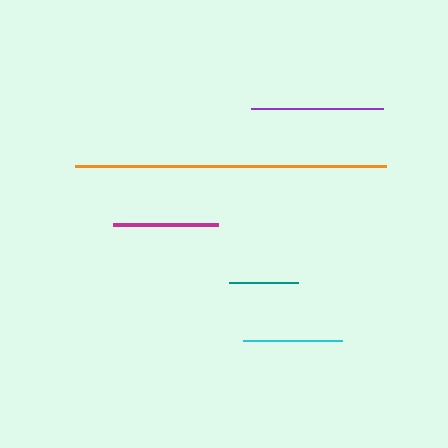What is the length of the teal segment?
The teal segment is approximately 68 pixels long.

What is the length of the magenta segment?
The magenta segment is approximately 105 pixels long.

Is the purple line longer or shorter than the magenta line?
The purple line is longer than the magenta line.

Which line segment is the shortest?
The teal line is the shortest at approximately 68 pixels.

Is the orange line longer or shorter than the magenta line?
The orange line is longer than the magenta line.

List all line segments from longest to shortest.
From longest to shortest: orange, purple, magenta, cyan, teal.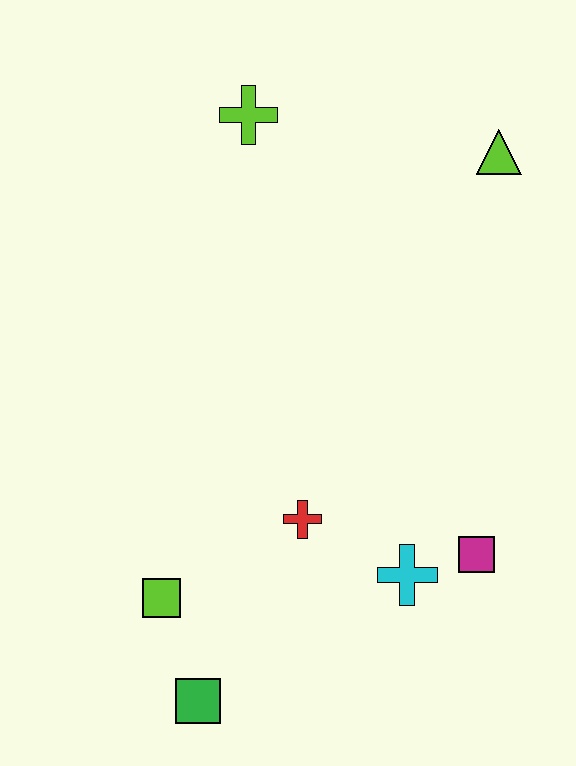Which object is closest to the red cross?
The cyan cross is closest to the red cross.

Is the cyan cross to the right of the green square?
Yes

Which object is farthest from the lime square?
The lime triangle is farthest from the lime square.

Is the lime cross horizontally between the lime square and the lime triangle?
Yes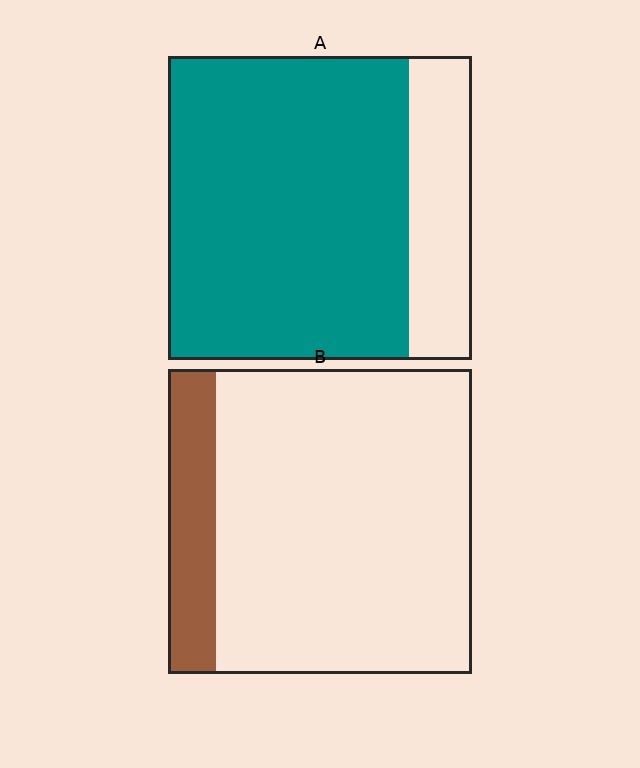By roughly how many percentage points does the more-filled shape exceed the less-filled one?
By roughly 65 percentage points (A over B).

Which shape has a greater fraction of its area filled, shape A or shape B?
Shape A.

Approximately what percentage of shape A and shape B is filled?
A is approximately 80% and B is approximately 15%.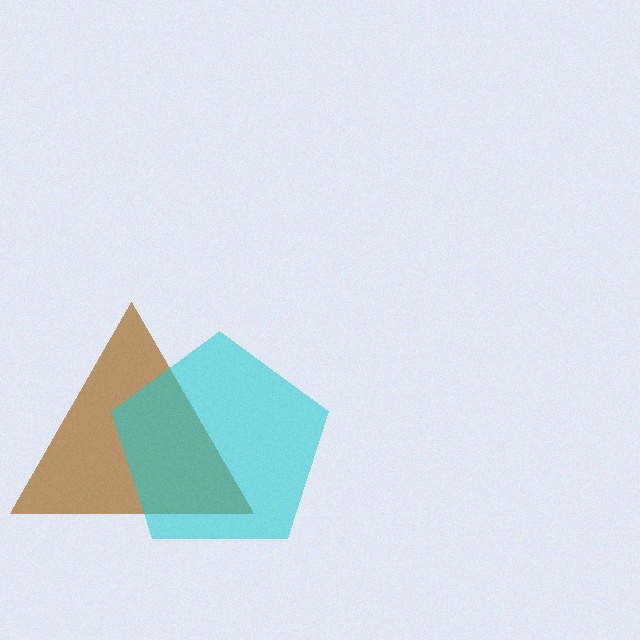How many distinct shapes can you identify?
There are 2 distinct shapes: a brown triangle, a cyan pentagon.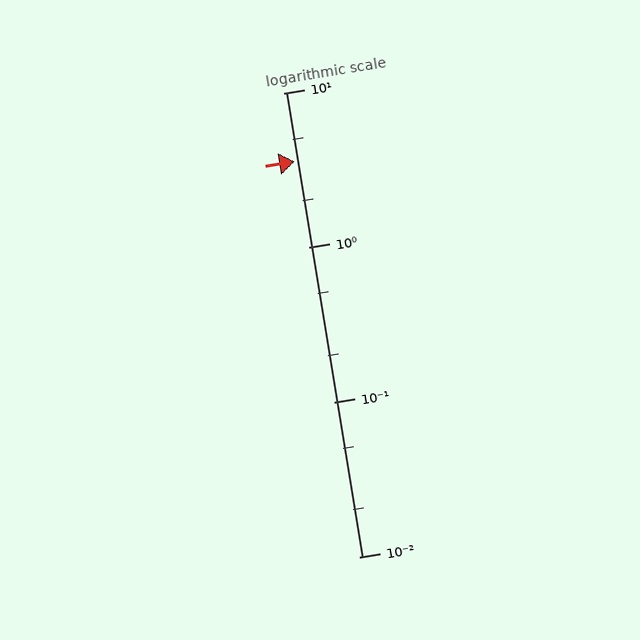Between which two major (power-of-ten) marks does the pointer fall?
The pointer is between 1 and 10.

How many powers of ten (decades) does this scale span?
The scale spans 3 decades, from 0.01 to 10.